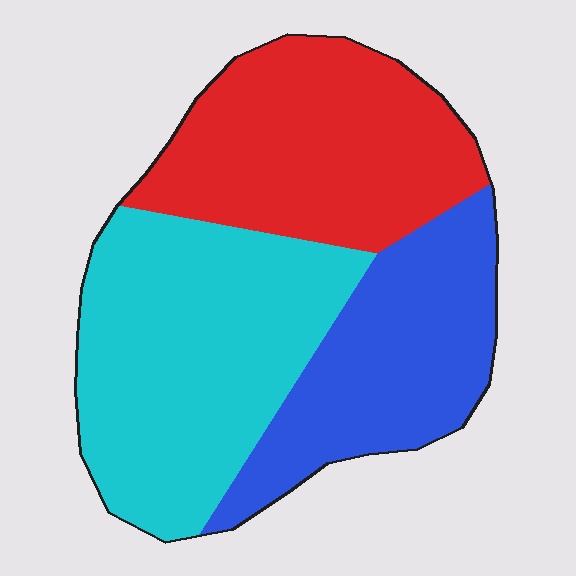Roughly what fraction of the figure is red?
Red takes up between a sixth and a third of the figure.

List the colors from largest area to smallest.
From largest to smallest: cyan, red, blue.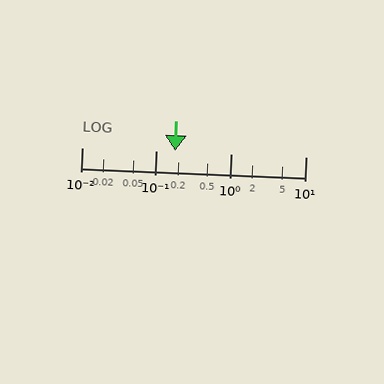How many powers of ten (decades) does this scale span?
The scale spans 3 decades, from 0.01 to 10.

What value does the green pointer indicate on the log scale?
The pointer indicates approximately 0.18.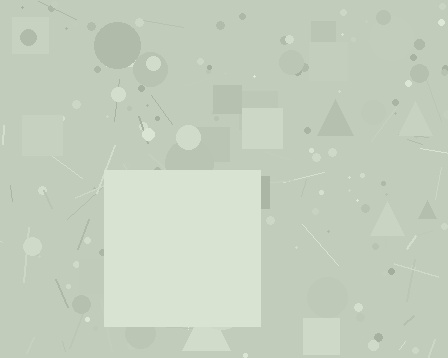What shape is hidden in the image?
A square is hidden in the image.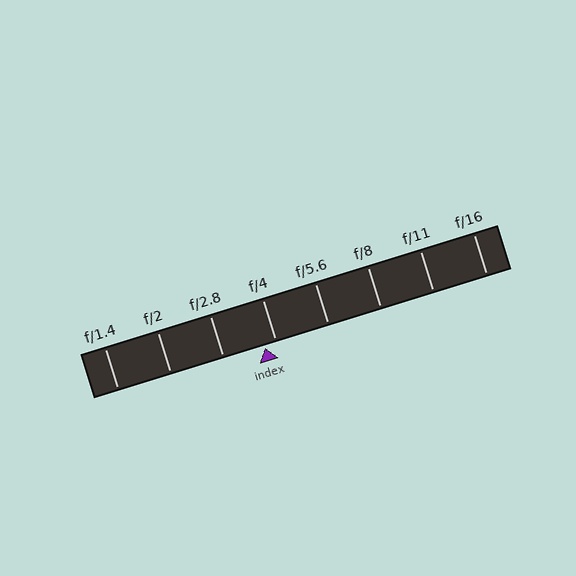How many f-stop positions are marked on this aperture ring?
There are 8 f-stop positions marked.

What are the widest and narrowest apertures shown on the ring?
The widest aperture shown is f/1.4 and the narrowest is f/16.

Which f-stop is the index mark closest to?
The index mark is closest to f/4.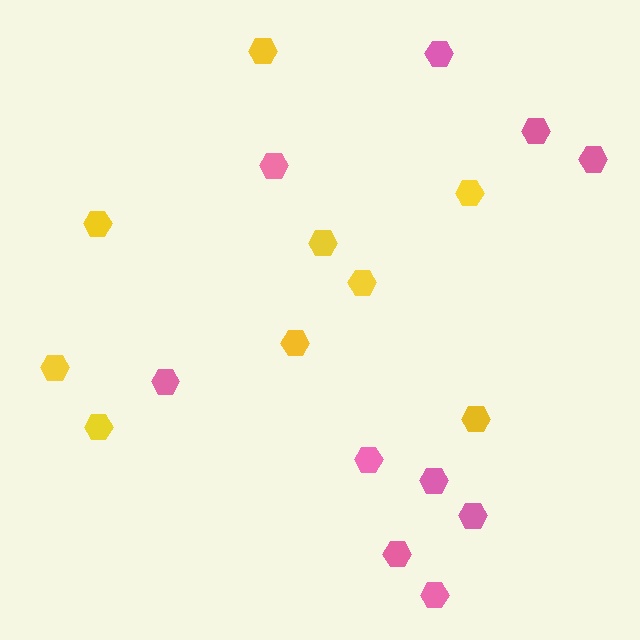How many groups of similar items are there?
There are 2 groups: one group of yellow hexagons (9) and one group of pink hexagons (10).